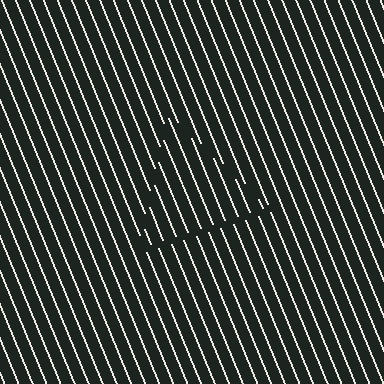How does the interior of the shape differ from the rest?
The interior of the shape contains the same grating, shifted by half a period — the contour is defined by the phase discontinuity where line-ends from the inner and outer gratings abut.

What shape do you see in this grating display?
An illusory triangle. The interior of the shape contains the same grating, shifted by half a period — the contour is defined by the phase discontinuity where line-ends from the inner and outer gratings abut.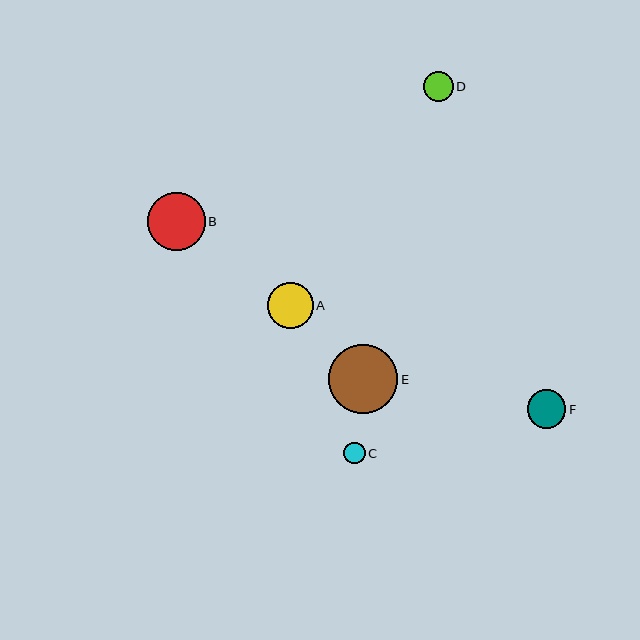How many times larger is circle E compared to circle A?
Circle E is approximately 1.5 times the size of circle A.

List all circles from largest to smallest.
From largest to smallest: E, B, A, F, D, C.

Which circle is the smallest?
Circle C is the smallest with a size of approximately 21 pixels.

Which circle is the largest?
Circle E is the largest with a size of approximately 69 pixels.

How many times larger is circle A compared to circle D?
Circle A is approximately 1.5 times the size of circle D.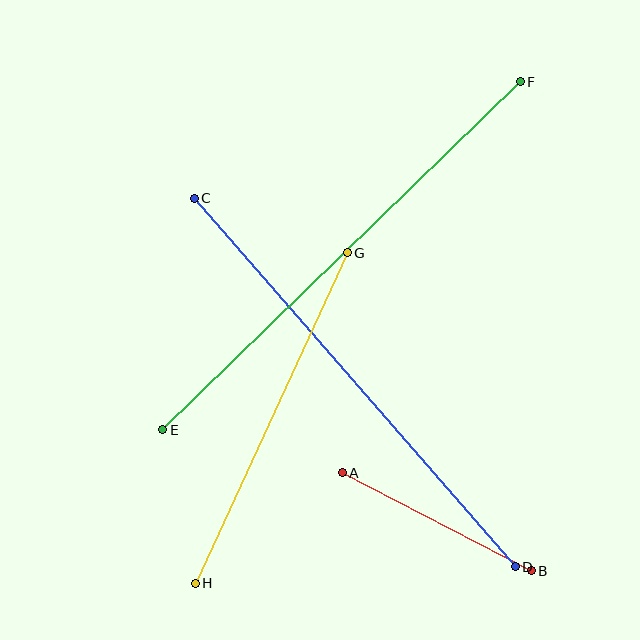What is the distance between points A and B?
The distance is approximately 213 pixels.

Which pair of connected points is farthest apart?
Points E and F are farthest apart.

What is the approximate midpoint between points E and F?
The midpoint is at approximately (341, 256) pixels.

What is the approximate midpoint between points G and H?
The midpoint is at approximately (271, 418) pixels.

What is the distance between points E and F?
The distance is approximately 499 pixels.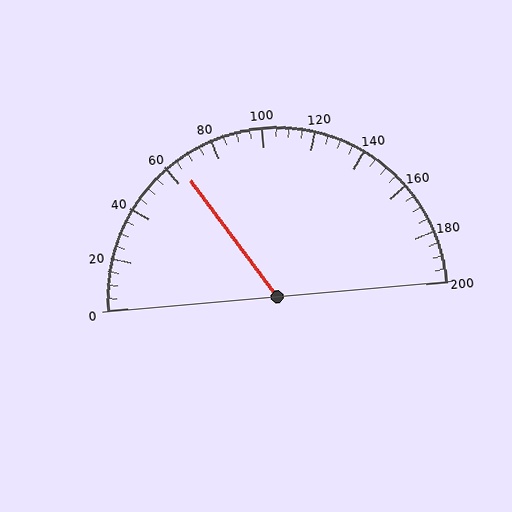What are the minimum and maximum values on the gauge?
The gauge ranges from 0 to 200.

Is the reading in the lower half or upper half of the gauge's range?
The reading is in the lower half of the range (0 to 200).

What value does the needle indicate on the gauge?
The needle indicates approximately 65.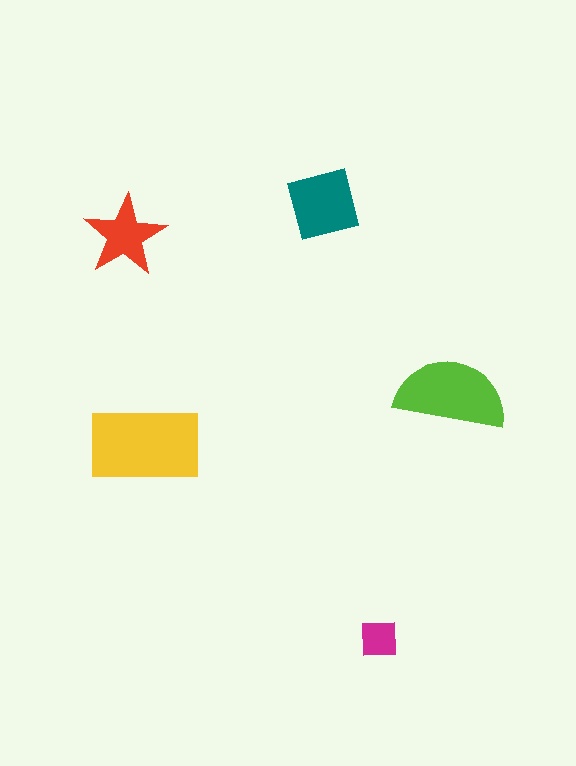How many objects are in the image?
There are 5 objects in the image.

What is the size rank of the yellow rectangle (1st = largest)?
1st.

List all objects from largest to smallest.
The yellow rectangle, the lime semicircle, the teal square, the red star, the magenta square.